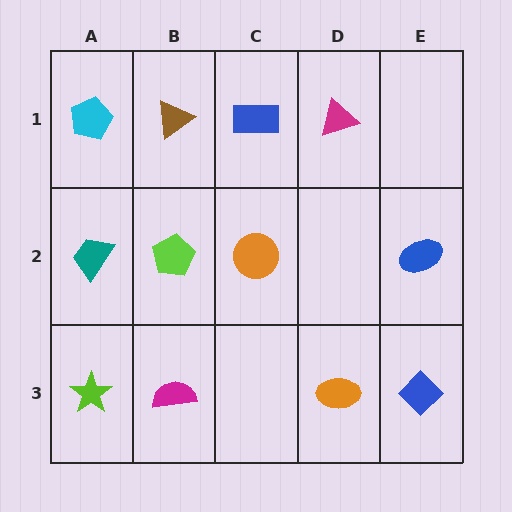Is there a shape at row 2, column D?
No, that cell is empty.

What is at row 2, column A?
A teal trapezoid.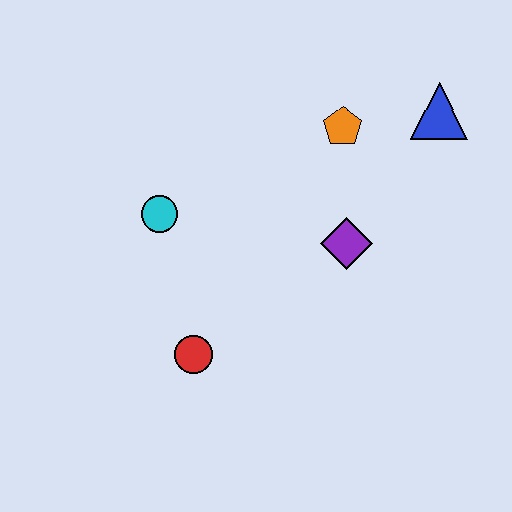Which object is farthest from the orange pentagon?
The red circle is farthest from the orange pentagon.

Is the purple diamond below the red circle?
No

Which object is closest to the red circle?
The cyan circle is closest to the red circle.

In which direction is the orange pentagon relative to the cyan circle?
The orange pentagon is to the right of the cyan circle.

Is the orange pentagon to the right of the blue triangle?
No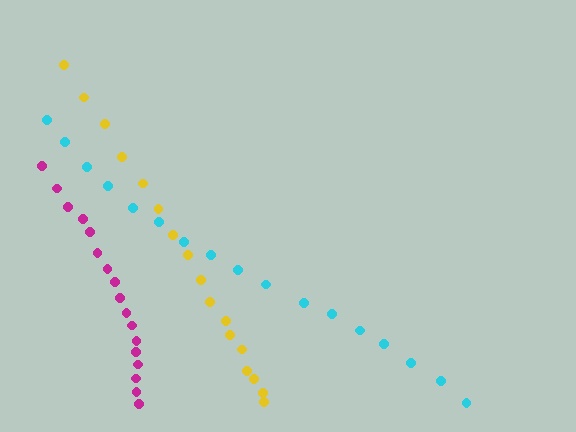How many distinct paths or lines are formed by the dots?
There are 3 distinct paths.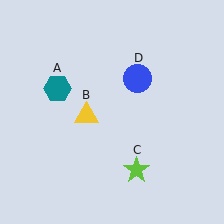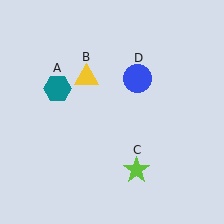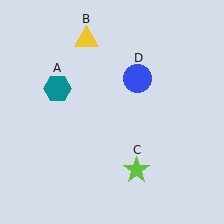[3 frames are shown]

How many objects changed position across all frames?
1 object changed position: yellow triangle (object B).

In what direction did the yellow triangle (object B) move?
The yellow triangle (object B) moved up.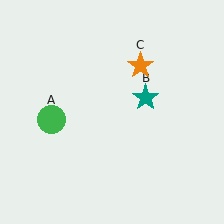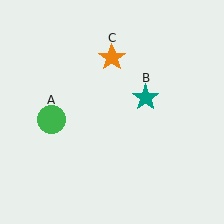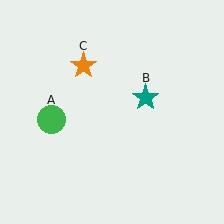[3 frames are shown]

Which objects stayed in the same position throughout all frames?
Green circle (object A) and teal star (object B) remained stationary.